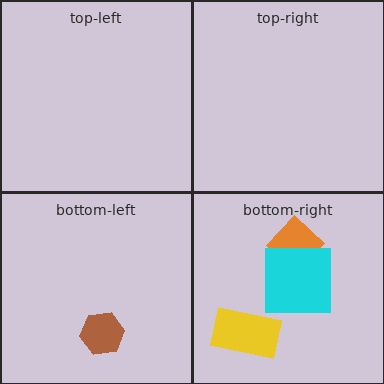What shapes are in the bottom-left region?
The brown hexagon.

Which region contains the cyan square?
The bottom-right region.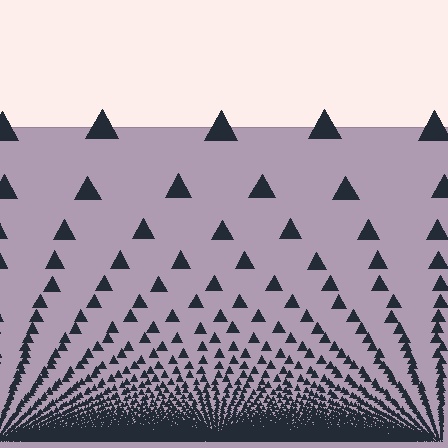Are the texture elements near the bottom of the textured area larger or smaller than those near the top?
Smaller. The gradient is inverted — elements near the bottom are smaller and denser.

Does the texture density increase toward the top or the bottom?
Density increases toward the bottom.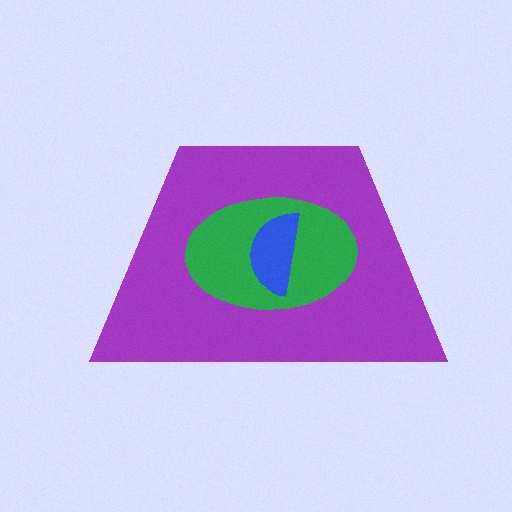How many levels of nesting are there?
3.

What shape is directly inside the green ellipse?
The blue semicircle.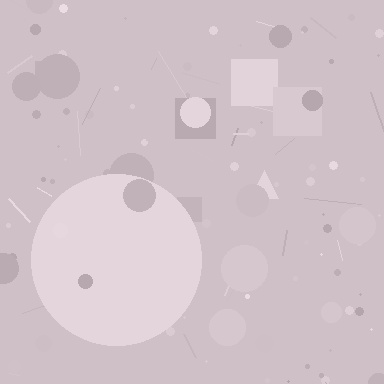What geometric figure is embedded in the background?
A circle is embedded in the background.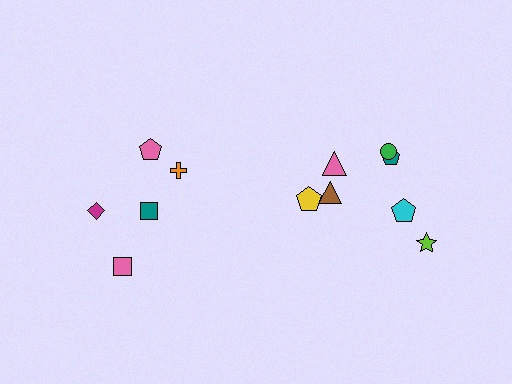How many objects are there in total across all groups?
There are 12 objects.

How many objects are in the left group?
There are 5 objects.